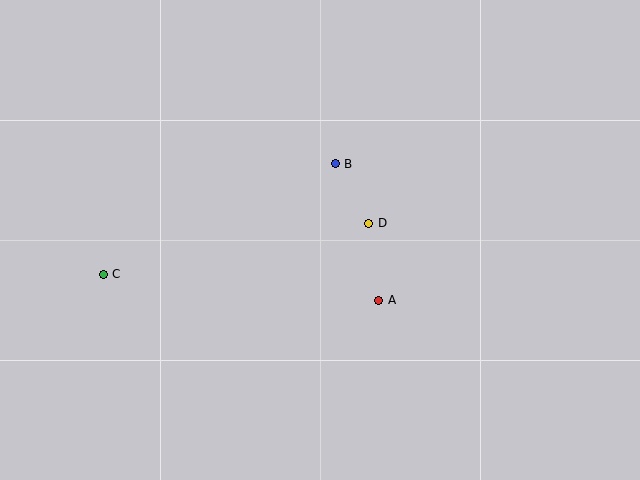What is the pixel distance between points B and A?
The distance between B and A is 143 pixels.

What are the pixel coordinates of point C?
Point C is at (103, 274).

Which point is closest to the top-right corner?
Point B is closest to the top-right corner.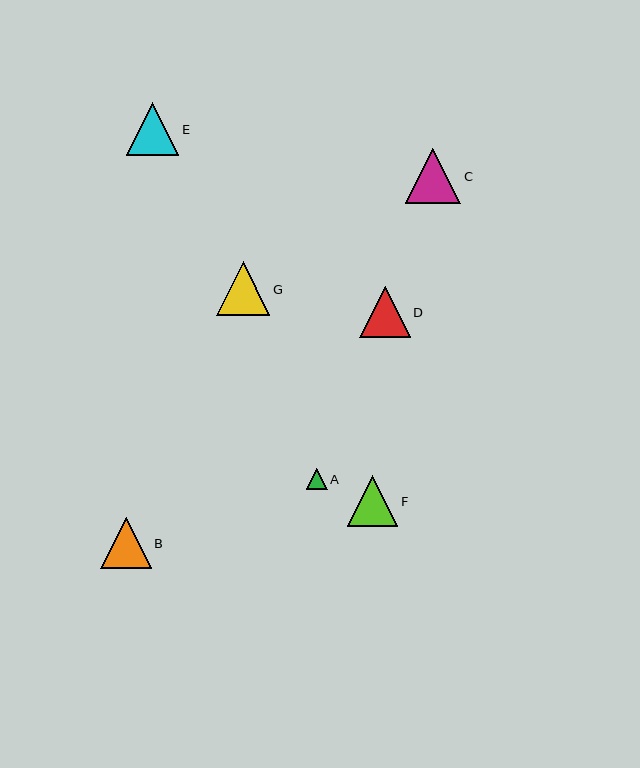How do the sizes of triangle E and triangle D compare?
Triangle E and triangle D are approximately the same size.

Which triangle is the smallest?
Triangle A is the smallest with a size of approximately 21 pixels.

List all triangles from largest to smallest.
From largest to smallest: C, G, E, F, B, D, A.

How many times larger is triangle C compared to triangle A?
Triangle C is approximately 2.6 times the size of triangle A.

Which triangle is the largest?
Triangle C is the largest with a size of approximately 55 pixels.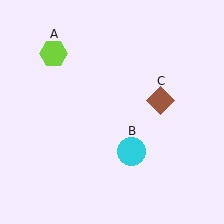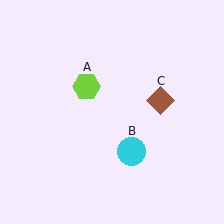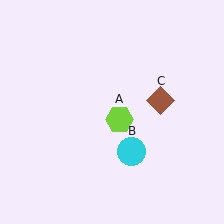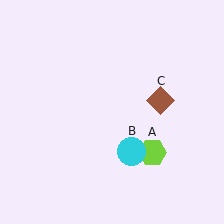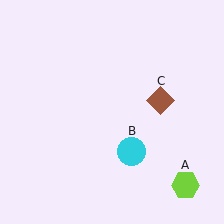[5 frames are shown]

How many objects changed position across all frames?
1 object changed position: lime hexagon (object A).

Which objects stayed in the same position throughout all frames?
Cyan circle (object B) and brown diamond (object C) remained stationary.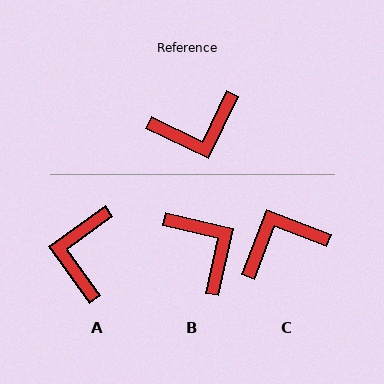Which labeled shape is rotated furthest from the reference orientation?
C, about 175 degrees away.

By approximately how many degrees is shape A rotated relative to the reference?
Approximately 118 degrees clockwise.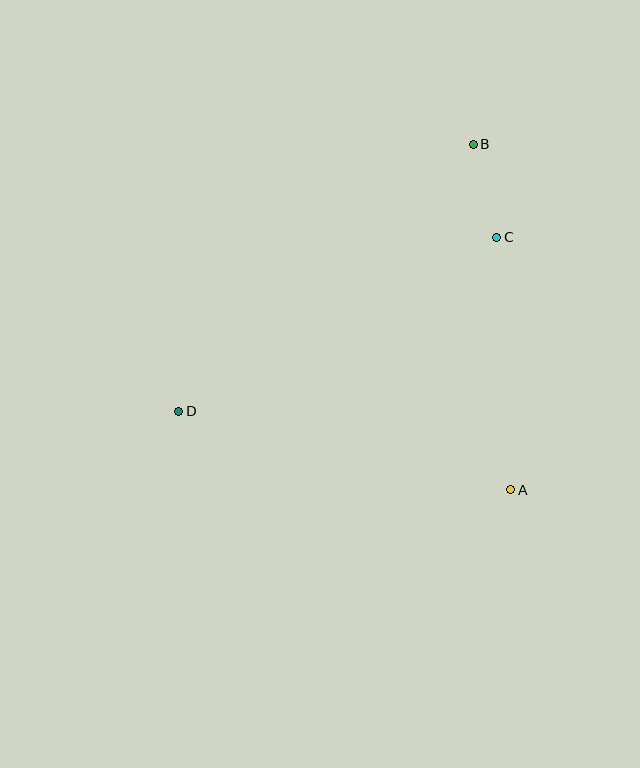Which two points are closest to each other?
Points B and C are closest to each other.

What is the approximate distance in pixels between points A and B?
The distance between A and B is approximately 348 pixels.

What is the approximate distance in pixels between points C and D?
The distance between C and D is approximately 362 pixels.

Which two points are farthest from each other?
Points B and D are farthest from each other.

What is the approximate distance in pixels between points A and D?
The distance between A and D is approximately 341 pixels.